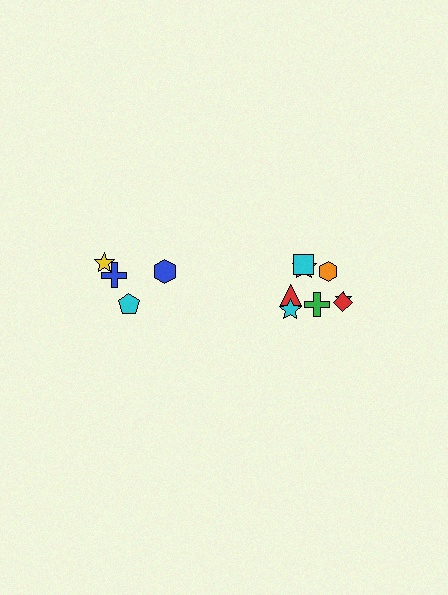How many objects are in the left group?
There are 4 objects.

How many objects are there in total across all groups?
There are 12 objects.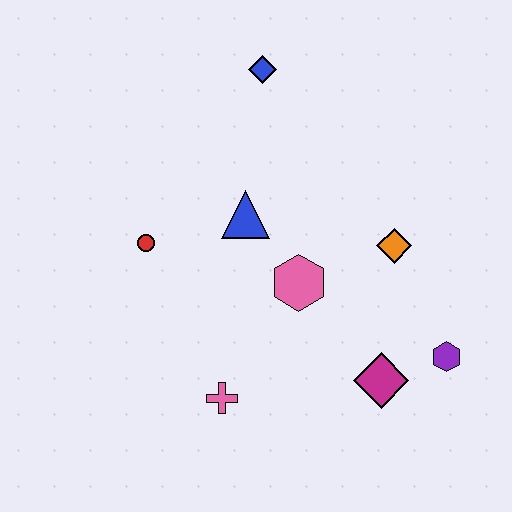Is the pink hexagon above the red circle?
No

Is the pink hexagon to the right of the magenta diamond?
No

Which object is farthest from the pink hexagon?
The blue diamond is farthest from the pink hexagon.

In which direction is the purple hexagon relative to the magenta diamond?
The purple hexagon is to the right of the magenta diamond.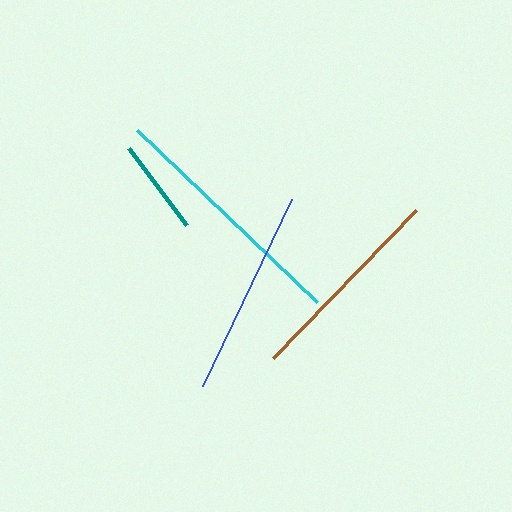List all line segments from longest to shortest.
From longest to shortest: cyan, brown, blue, teal.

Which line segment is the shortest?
The teal line is the shortest at approximately 97 pixels.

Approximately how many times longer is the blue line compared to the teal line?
The blue line is approximately 2.1 times the length of the teal line.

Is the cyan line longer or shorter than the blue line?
The cyan line is longer than the blue line.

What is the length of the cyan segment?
The cyan segment is approximately 249 pixels long.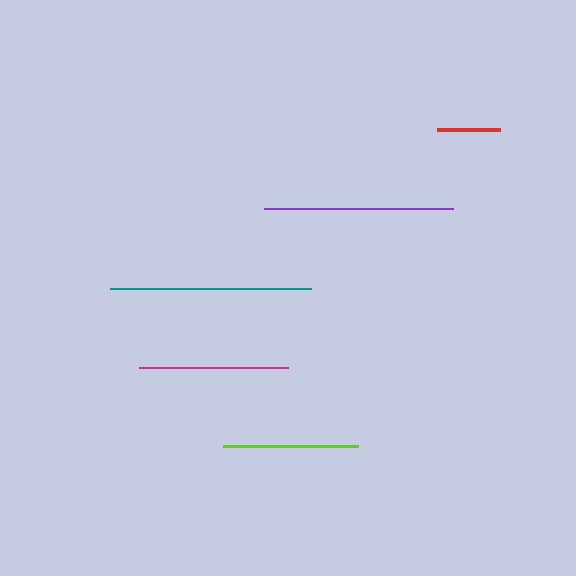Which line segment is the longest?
The teal line is the longest at approximately 201 pixels.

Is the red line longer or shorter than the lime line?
The lime line is longer than the red line.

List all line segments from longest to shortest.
From longest to shortest: teal, purple, magenta, lime, red.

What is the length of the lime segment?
The lime segment is approximately 135 pixels long.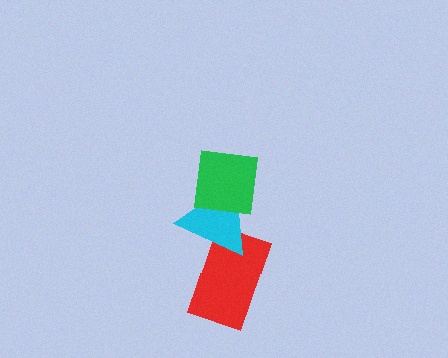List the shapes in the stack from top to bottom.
From top to bottom: the green square, the cyan triangle, the red rectangle.